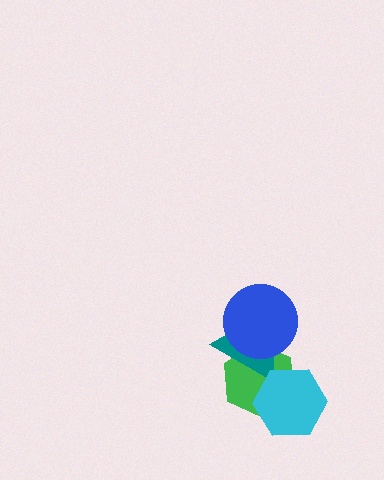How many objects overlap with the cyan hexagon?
2 objects overlap with the cyan hexagon.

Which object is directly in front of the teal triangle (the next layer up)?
The blue circle is directly in front of the teal triangle.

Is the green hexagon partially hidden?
Yes, it is partially covered by another shape.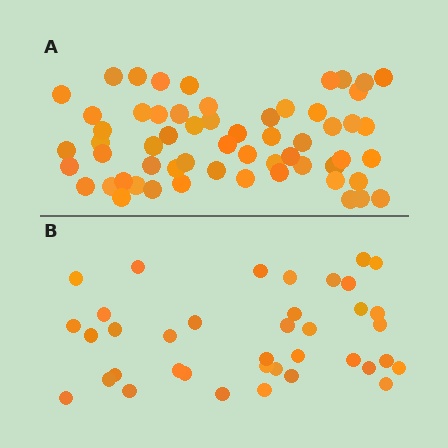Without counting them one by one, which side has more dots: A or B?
Region A (the top region) has more dots.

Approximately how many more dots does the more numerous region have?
Region A has approximately 20 more dots than region B.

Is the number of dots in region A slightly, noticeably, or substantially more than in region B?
Region A has substantially more. The ratio is roughly 1.6 to 1.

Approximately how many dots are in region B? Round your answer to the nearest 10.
About 40 dots. (The exact count is 38, which rounds to 40.)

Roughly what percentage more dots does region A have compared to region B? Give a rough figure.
About 55% more.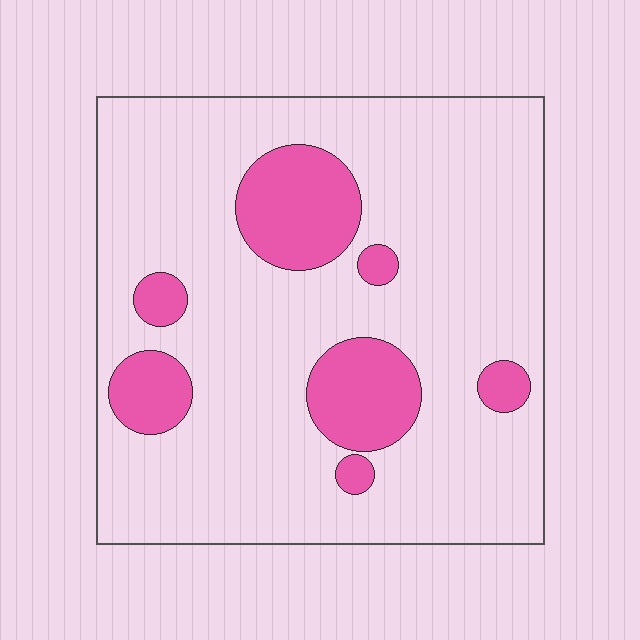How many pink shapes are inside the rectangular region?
7.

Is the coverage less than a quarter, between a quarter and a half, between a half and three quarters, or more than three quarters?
Less than a quarter.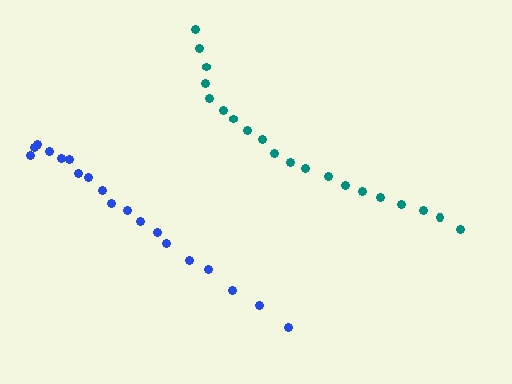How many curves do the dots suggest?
There are 2 distinct paths.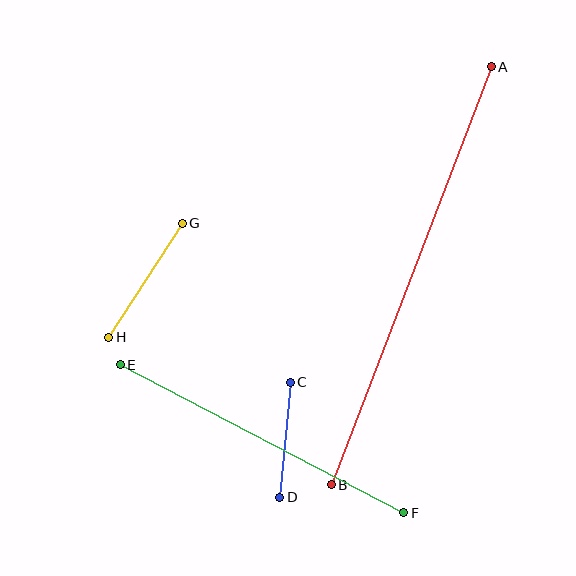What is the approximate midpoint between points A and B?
The midpoint is at approximately (411, 276) pixels.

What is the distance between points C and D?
The distance is approximately 116 pixels.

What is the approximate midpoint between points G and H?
The midpoint is at approximately (145, 280) pixels.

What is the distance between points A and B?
The distance is approximately 447 pixels.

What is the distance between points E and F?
The distance is approximately 320 pixels.